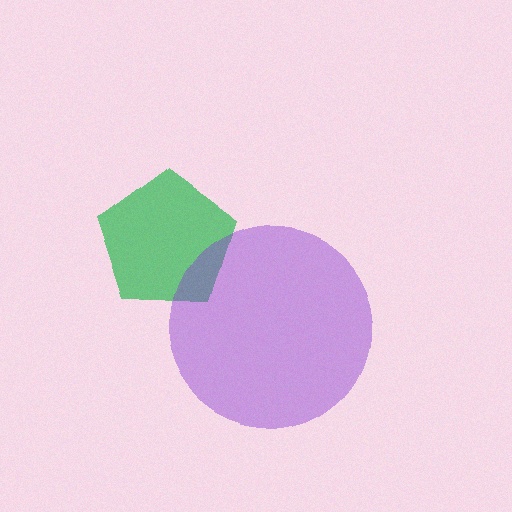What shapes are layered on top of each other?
The layered shapes are: a green pentagon, a purple circle.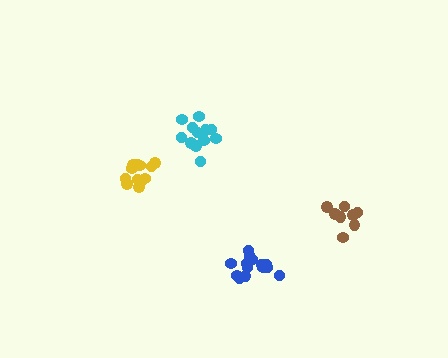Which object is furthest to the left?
The yellow cluster is leftmost.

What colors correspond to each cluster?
The clusters are colored: yellow, cyan, blue, brown.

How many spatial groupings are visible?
There are 4 spatial groupings.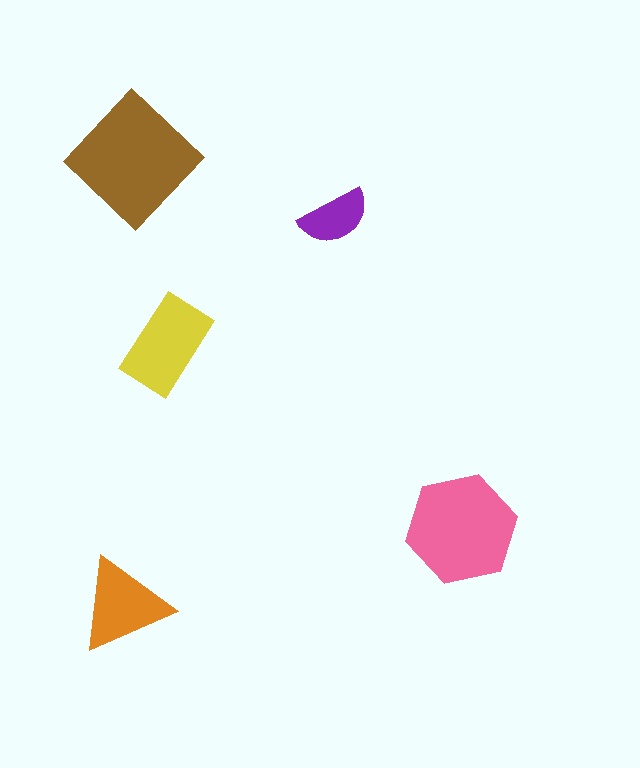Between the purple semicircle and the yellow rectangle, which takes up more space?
The yellow rectangle.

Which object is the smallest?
The purple semicircle.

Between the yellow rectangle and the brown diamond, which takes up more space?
The brown diamond.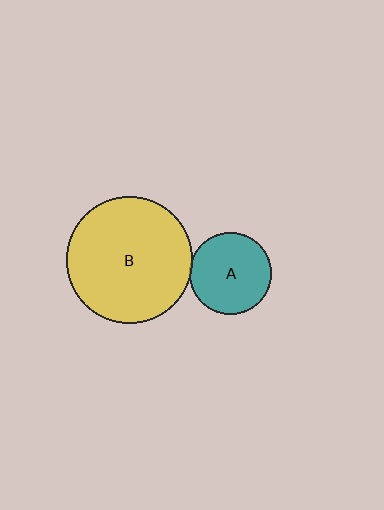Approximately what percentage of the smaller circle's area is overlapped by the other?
Approximately 5%.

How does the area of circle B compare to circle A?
Approximately 2.4 times.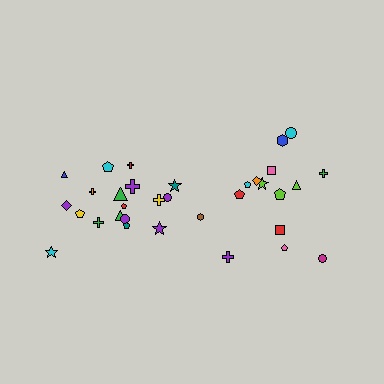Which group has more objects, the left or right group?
The left group.